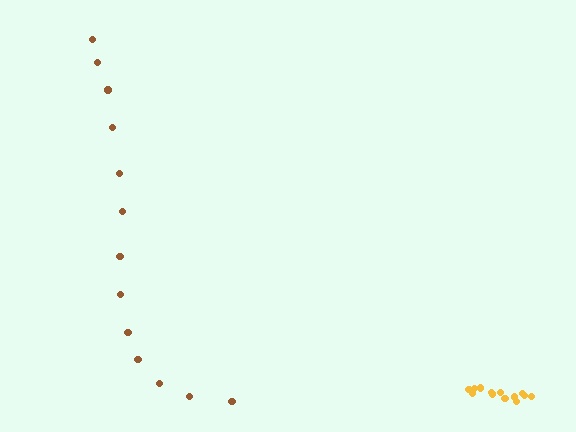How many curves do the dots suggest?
There are 2 distinct paths.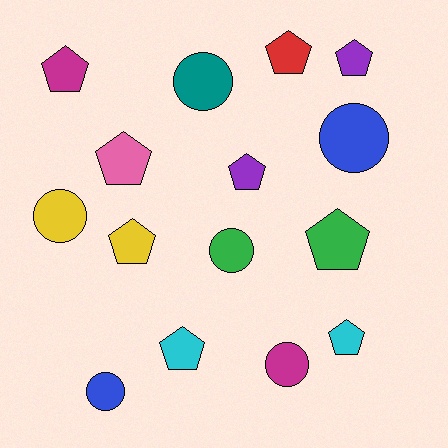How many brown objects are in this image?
There are no brown objects.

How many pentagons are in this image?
There are 9 pentagons.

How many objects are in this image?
There are 15 objects.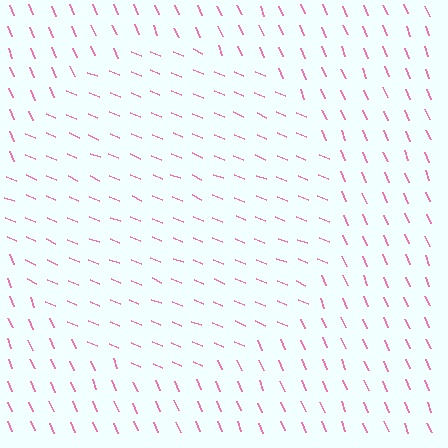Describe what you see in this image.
The image is filled with small pink line segments. A circle region in the image has lines oriented differently from the surrounding lines, creating a visible texture boundary.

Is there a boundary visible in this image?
Yes, there is a texture boundary formed by a change in line orientation.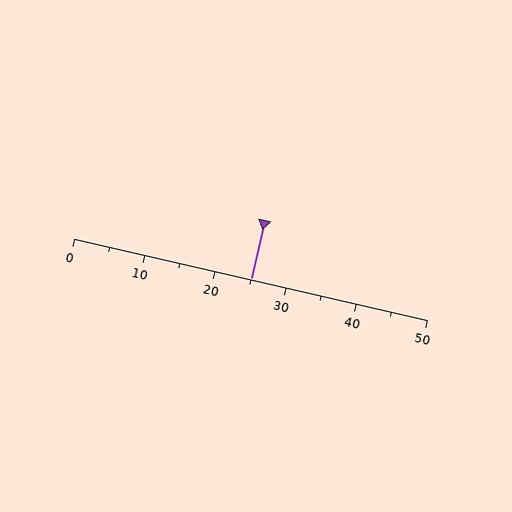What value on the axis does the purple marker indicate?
The marker indicates approximately 25.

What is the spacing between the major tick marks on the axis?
The major ticks are spaced 10 apart.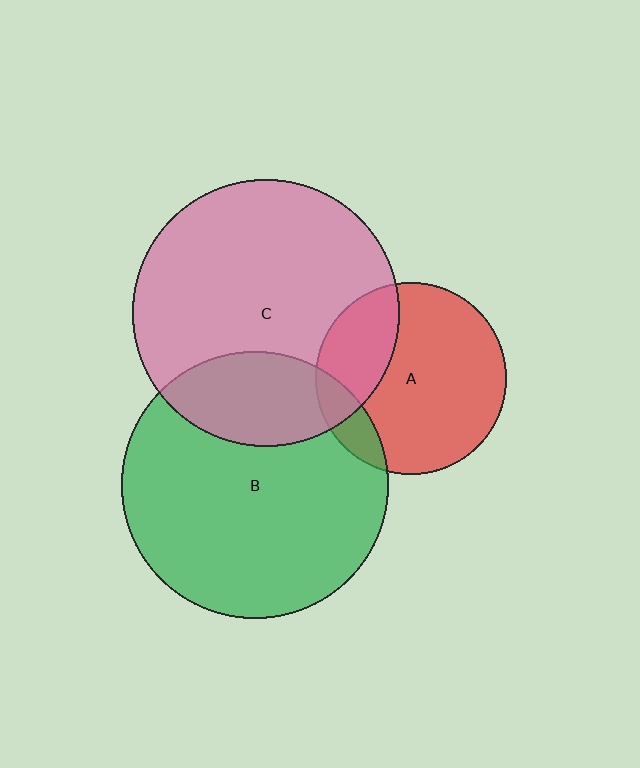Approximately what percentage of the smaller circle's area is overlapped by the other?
Approximately 10%.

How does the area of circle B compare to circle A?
Approximately 1.9 times.